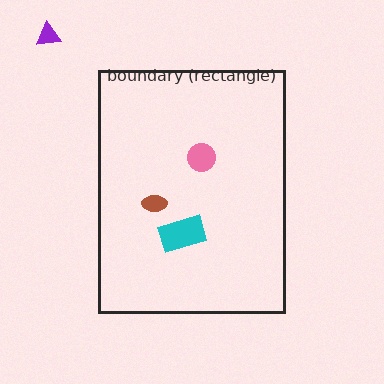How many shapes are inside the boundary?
3 inside, 1 outside.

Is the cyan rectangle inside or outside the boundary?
Inside.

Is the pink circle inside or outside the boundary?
Inside.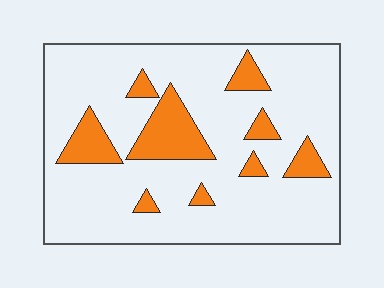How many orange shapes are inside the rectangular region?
9.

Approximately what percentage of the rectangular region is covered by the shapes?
Approximately 15%.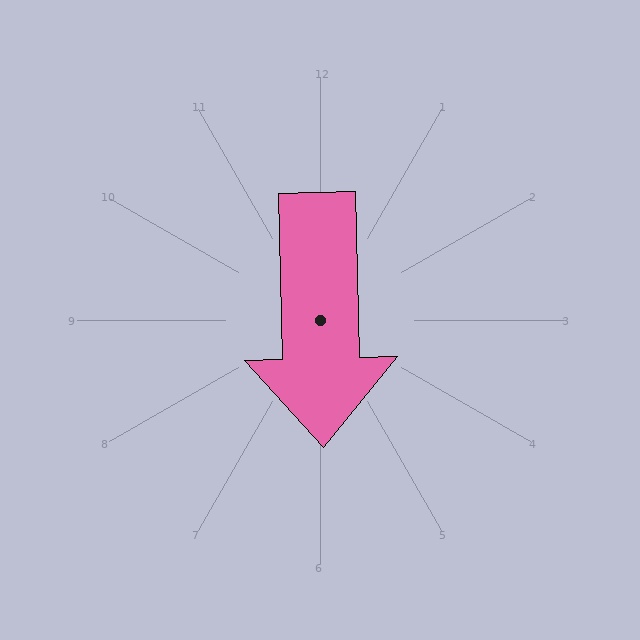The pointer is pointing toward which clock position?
Roughly 6 o'clock.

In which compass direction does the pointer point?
South.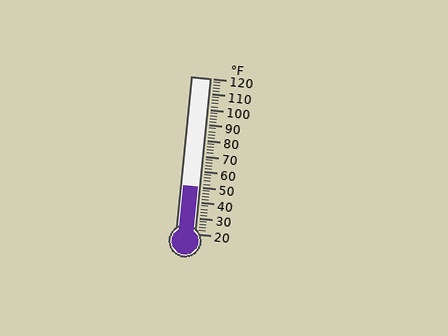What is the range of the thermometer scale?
The thermometer scale ranges from 20°F to 120°F.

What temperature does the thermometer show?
The thermometer shows approximately 50°F.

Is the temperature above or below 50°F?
The temperature is at 50°F.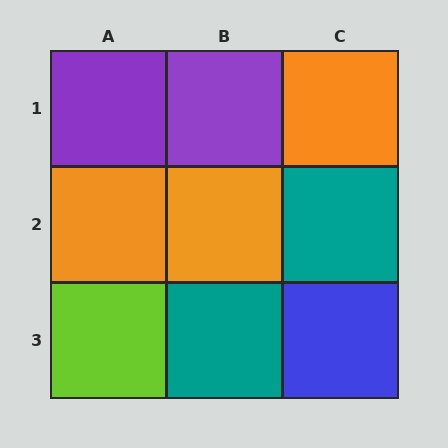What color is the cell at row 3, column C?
Blue.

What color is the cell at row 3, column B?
Teal.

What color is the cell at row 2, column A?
Orange.